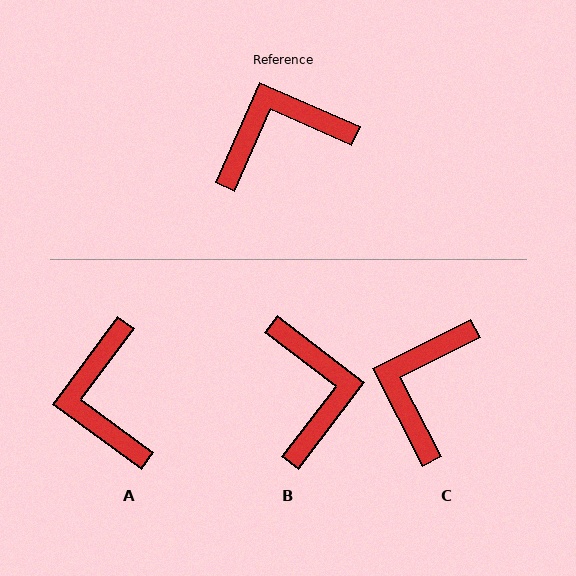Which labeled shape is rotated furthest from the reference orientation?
B, about 104 degrees away.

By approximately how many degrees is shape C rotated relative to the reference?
Approximately 51 degrees counter-clockwise.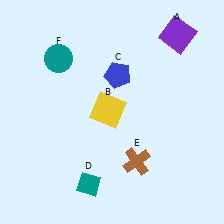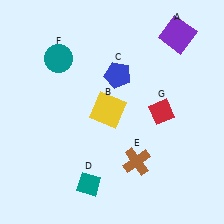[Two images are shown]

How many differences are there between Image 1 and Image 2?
There is 1 difference between the two images.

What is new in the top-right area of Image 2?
A red diamond (G) was added in the top-right area of Image 2.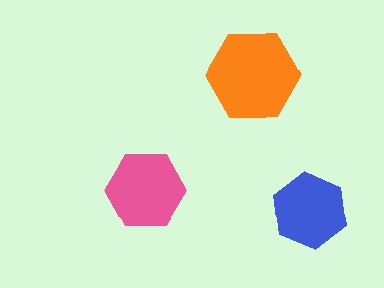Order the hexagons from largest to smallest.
the orange one, the pink one, the blue one.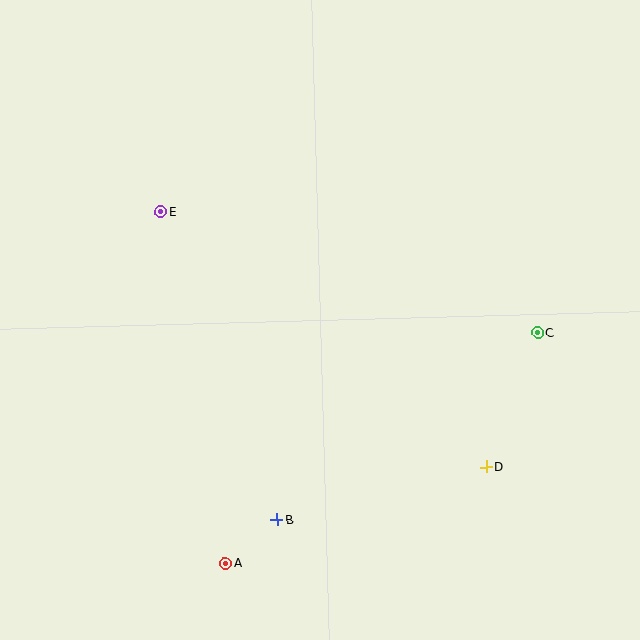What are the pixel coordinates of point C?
Point C is at (537, 333).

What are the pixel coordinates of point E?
Point E is at (161, 212).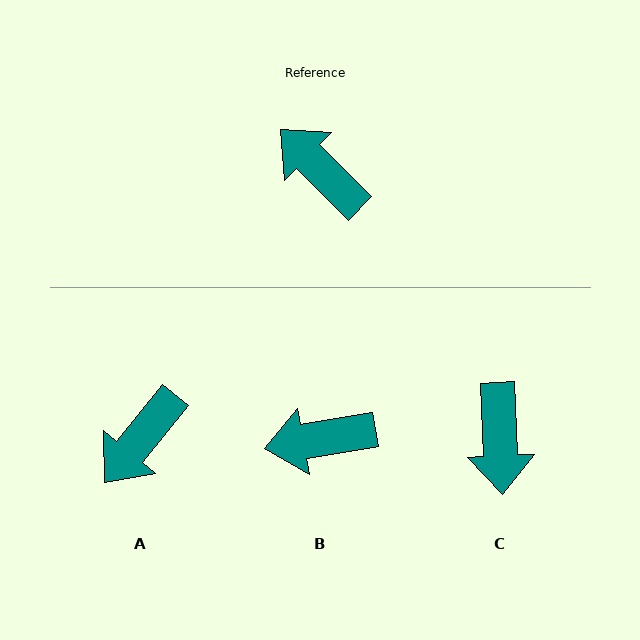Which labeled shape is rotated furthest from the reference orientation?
C, about 137 degrees away.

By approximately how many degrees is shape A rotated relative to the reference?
Approximately 96 degrees counter-clockwise.